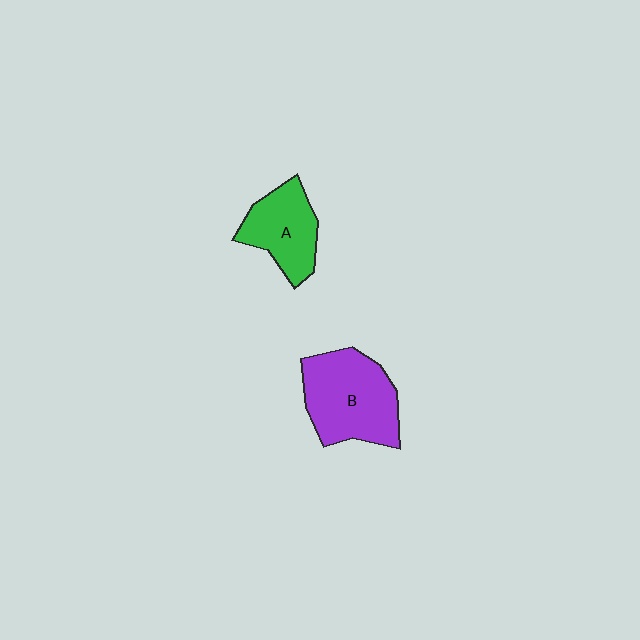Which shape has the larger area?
Shape B (purple).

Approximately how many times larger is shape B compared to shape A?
Approximately 1.4 times.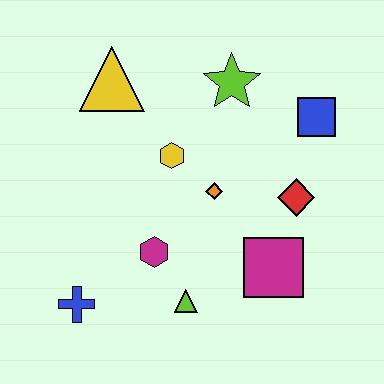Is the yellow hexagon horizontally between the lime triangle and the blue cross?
Yes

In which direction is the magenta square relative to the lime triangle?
The magenta square is to the right of the lime triangle.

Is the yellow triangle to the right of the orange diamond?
No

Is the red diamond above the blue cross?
Yes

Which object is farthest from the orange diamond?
The blue cross is farthest from the orange diamond.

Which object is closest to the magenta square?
The red diamond is closest to the magenta square.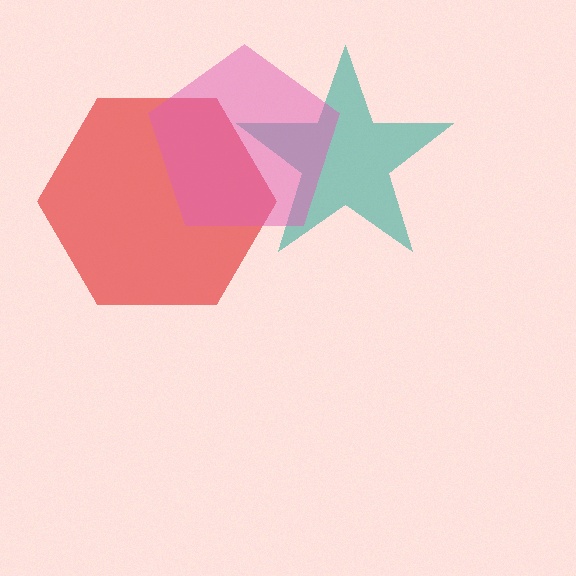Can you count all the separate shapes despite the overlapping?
Yes, there are 3 separate shapes.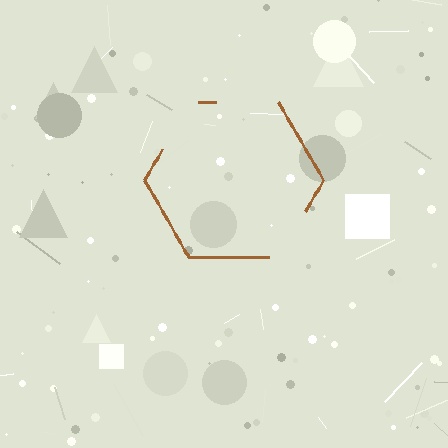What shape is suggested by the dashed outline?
The dashed outline suggests a hexagon.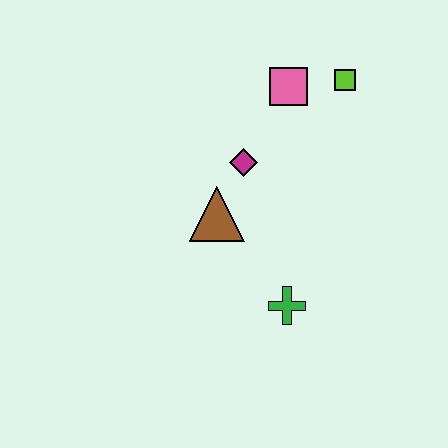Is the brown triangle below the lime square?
Yes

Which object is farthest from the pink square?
The green cross is farthest from the pink square.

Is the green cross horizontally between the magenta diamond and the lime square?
Yes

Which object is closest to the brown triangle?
The magenta diamond is closest to the brown triangle.